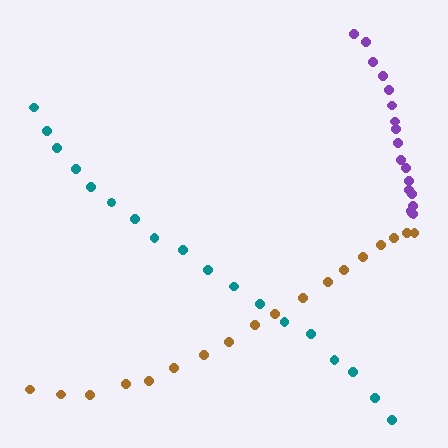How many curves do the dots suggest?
There are 3 distinct paths.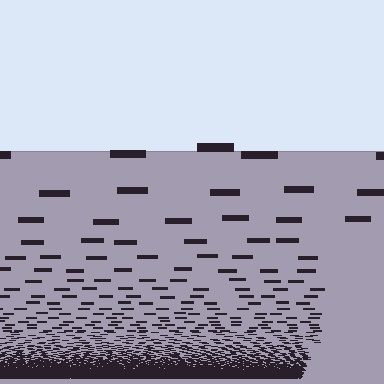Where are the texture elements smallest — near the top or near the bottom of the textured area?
Near the bottom.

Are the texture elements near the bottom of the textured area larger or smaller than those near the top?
Smaller. The gradient is inverted — elements near the bottom are smaller and denser.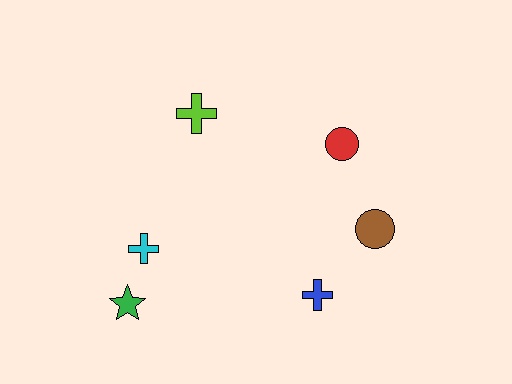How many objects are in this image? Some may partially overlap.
There are 6 objects.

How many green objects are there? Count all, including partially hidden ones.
There is 1 green object.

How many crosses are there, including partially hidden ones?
There are 3 crosses.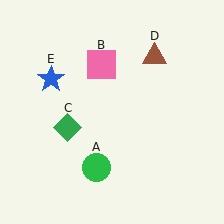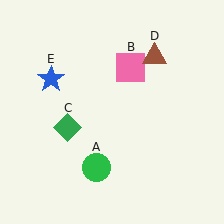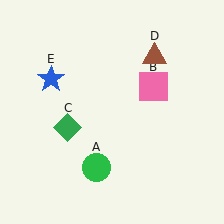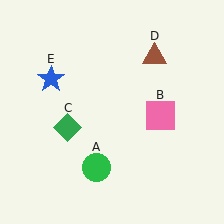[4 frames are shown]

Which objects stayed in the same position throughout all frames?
Green circle (object A) and green diamond (object C) and brown triangle (object D) and blue star (object E) remained stationary.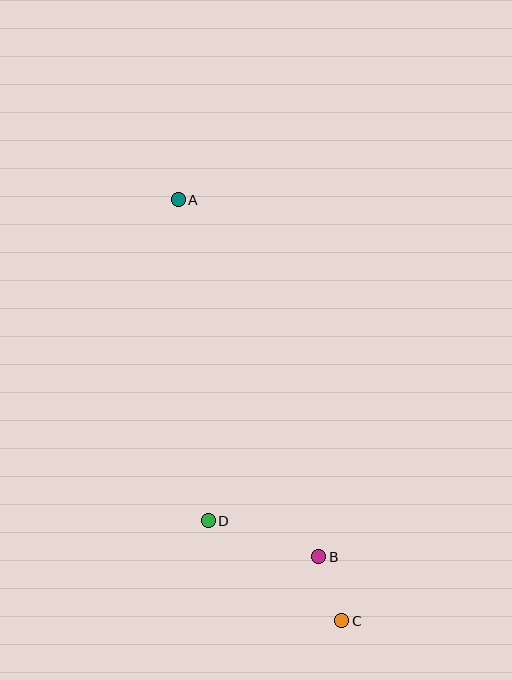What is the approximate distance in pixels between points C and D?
The distance between C and D is approximately 167 pixels.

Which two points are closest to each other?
Points B and C are closest to each other.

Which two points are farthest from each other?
Points A and C are farthest from each other.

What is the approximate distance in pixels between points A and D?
The distance between A and D is approximately 322 pixels.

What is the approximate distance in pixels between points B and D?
The distance between B and D is approximately 116 pixels.